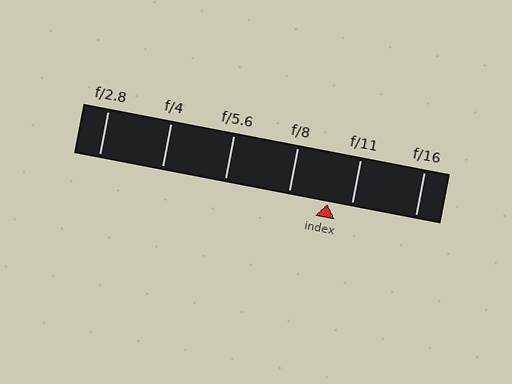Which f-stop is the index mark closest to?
The index mark is closest to f/11.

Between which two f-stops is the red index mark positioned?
The index mark is between f/8 and f/11.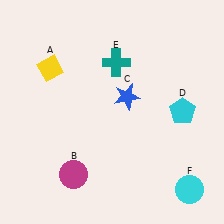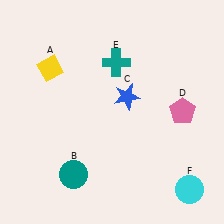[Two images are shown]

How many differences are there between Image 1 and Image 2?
There are 2 differences between the two images.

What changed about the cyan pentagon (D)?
In Image 1, D is cyan. In Image 2, it changed to pink.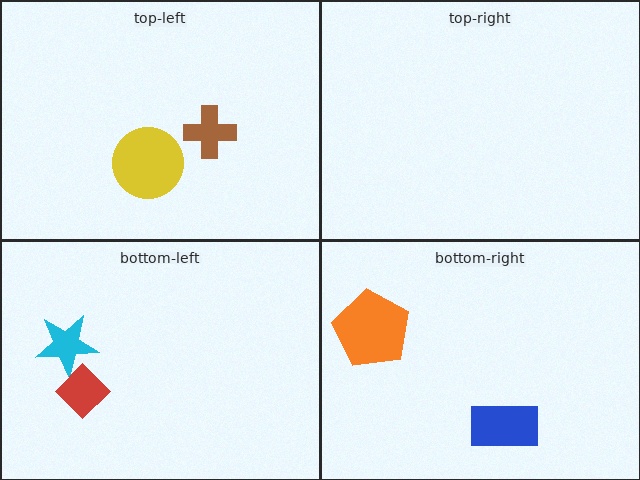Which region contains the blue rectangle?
The bottom-right region.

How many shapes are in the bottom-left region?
2.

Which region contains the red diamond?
The bottom-left region.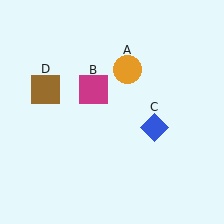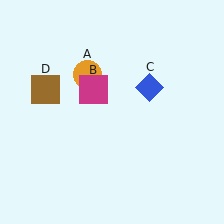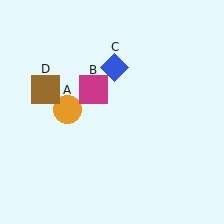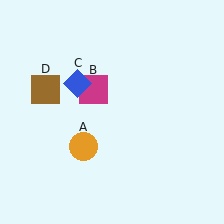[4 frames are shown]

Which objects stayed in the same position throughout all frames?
Magenta square (object B) and brown square (object D) remained stationary.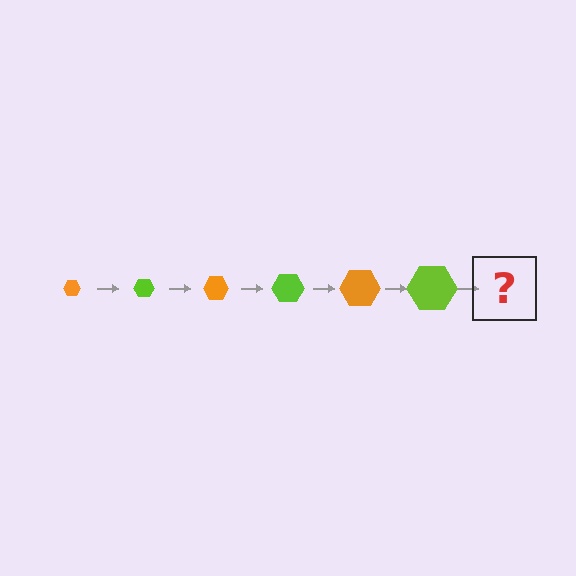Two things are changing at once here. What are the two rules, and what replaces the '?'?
The two rules are that the hexagon grows larger each step and the color cycles through orange and lime. The '?' should be an orange hexagon, larger than the previous one.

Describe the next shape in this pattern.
It should be an orange hexagon, larger than the previous one.